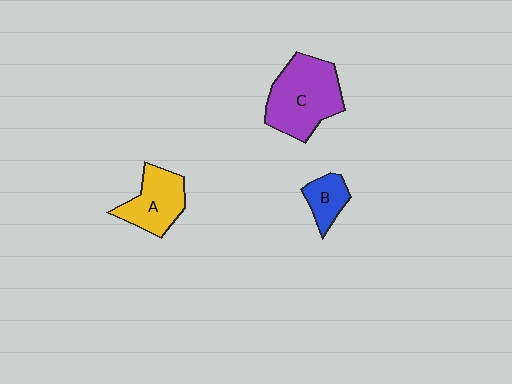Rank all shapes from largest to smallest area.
From largest to smallest: C (purple), A (yellow), B (blue).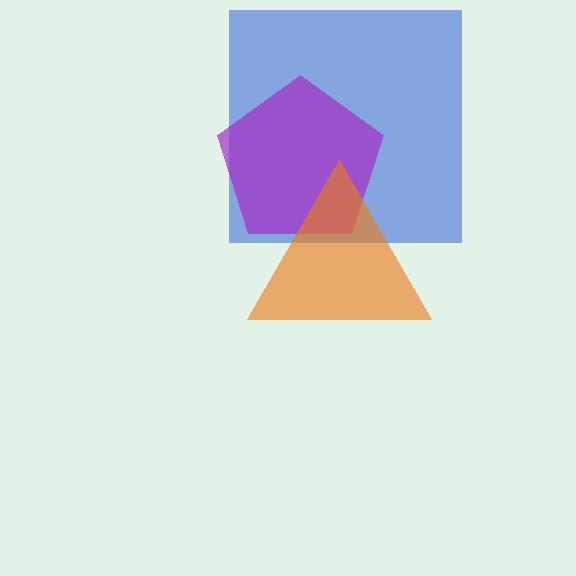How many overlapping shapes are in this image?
There are 3 overlapping shapes in the image.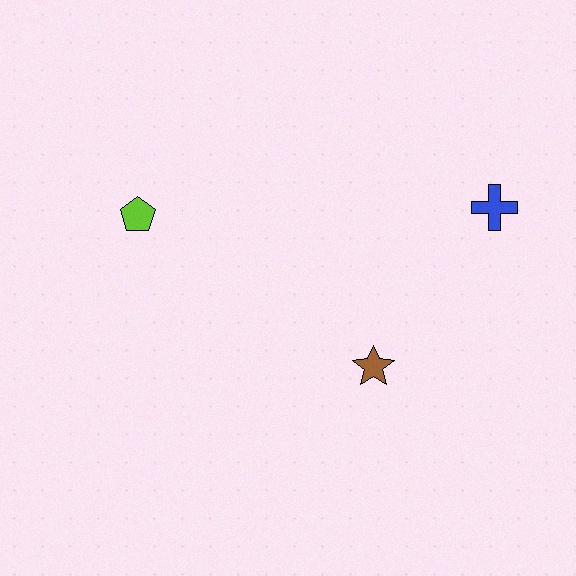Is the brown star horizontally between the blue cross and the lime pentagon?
Yes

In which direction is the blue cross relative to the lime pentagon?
The blue cross is to the right of the lime pentagon.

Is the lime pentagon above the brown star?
Yes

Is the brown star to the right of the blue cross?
No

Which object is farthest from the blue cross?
The lime pentagon is farthest from the blue cross.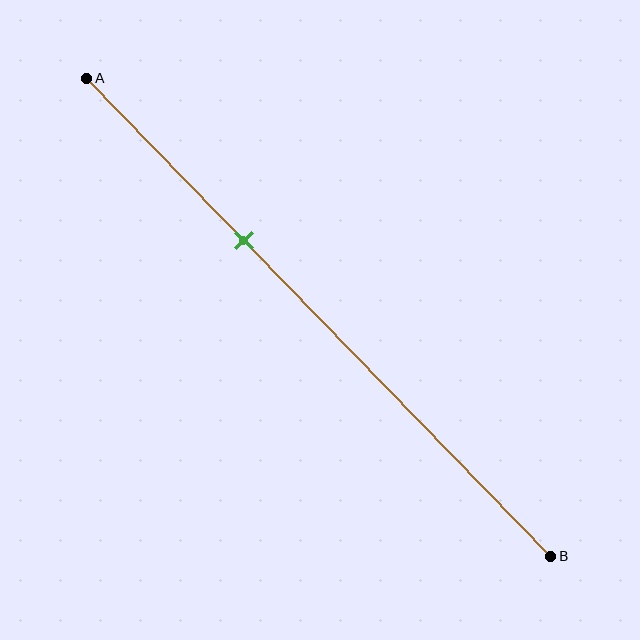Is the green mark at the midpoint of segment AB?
No, the mark is at about 35% from A, not at the 50% midpoint.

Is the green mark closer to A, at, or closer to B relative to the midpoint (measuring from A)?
The green mark is closer to point A than the midpoint of segment AB.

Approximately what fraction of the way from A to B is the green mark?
The green mark is approximately 35% of the way from A to B.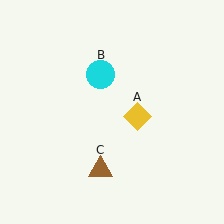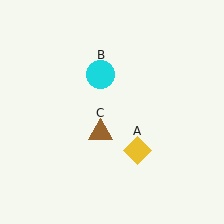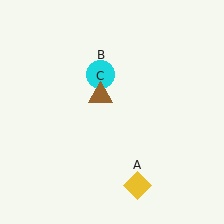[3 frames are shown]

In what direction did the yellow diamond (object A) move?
The yellow diamond (object A) moved down.